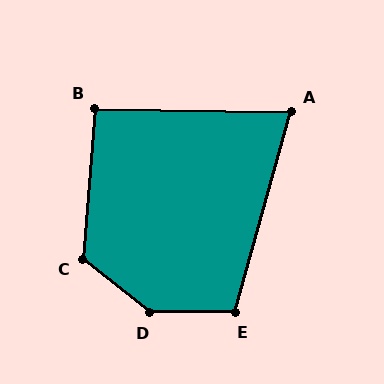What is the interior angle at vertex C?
Approximately 124 degrees (obtuse).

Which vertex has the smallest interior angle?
A, at approximately 75 degrees.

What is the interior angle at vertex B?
Approximately 94 degrees (approximately right).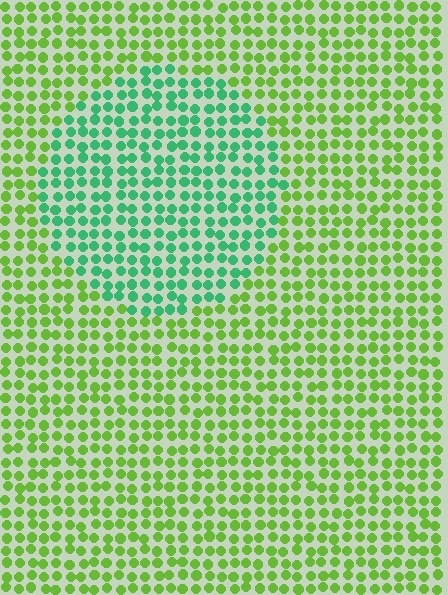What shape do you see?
I see a circle.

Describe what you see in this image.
The image is filled with small lime elements in a uniform arrangement. A circle-shaped region is visible where the elements are tinted to a slightly different hue, forming a subtle color boundary.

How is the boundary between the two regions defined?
The boundary is defined purely by a slight shift in hue (about 48 degrees). Spacing, size, and orientation are identical on both sides.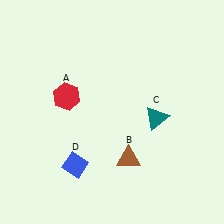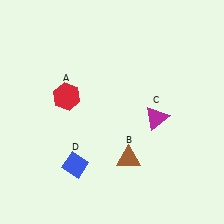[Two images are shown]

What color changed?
The triangle (C) changed from teal in Image 1 to magenta in Image 2.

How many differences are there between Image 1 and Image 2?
There is 1 difference between the two images.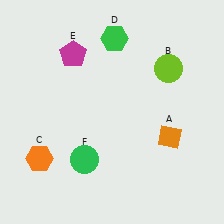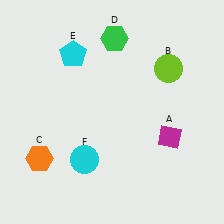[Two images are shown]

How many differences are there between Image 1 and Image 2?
There are 3 differences between the two images.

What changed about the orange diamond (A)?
In Image 1, A is orange. In Image 2, it changed to magenta.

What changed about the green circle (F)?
In Image 1, F is green. In Image 2, it changed to cyan.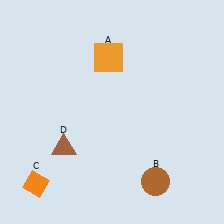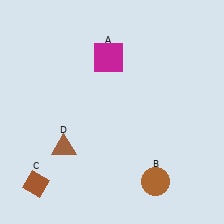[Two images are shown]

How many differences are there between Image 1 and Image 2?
There are 2 differences between the two images.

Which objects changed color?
A changed from orange to magenta. C changed from orange to brown.